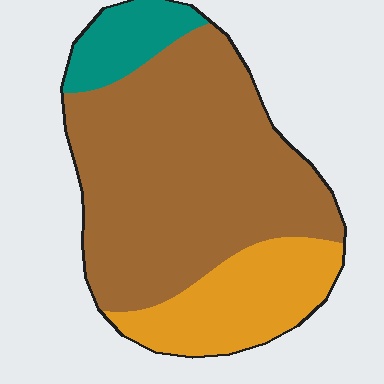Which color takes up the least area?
Teal, at roughly 10%.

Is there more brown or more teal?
Brown.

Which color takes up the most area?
Brown, at roughly 65%.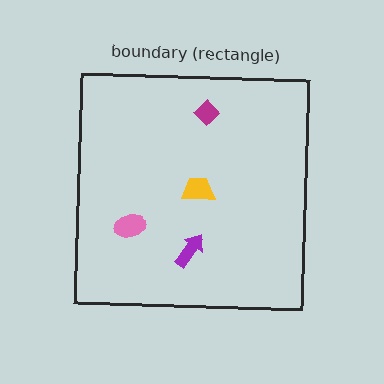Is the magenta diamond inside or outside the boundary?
Inside.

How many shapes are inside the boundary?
4 inside, 0 outside.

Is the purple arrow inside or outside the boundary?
Inside.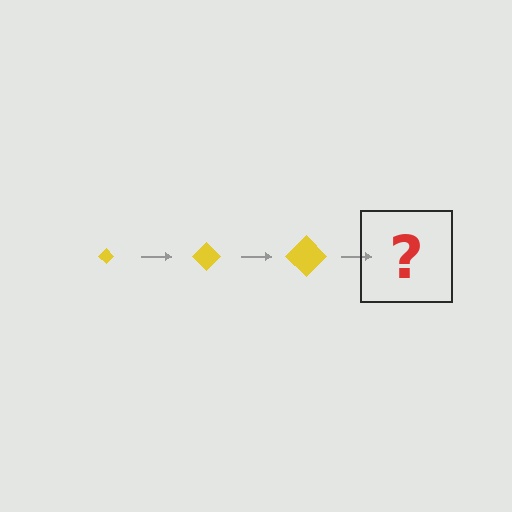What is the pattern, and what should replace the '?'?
The pattern is that the diamond gets progressively larger each step. The '?' should be a yellow diamond, larger than the previous one.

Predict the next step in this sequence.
The next step is a yellow diamond, larger than the previous one.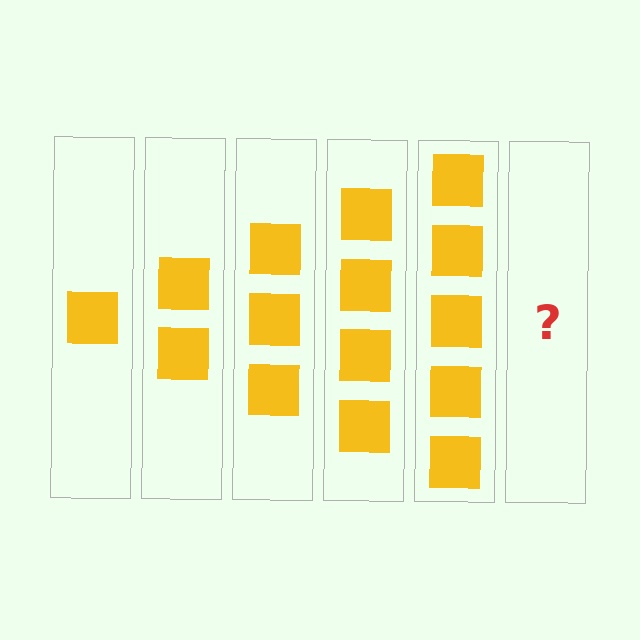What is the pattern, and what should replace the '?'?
The pattern is that each step adds one more square. The '?' should be 6 squares.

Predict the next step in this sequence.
The next step is 6 squares.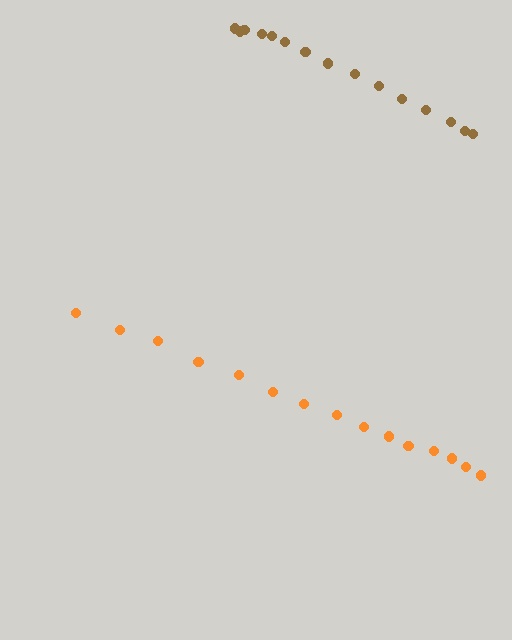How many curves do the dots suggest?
There are 2 distinct paths.